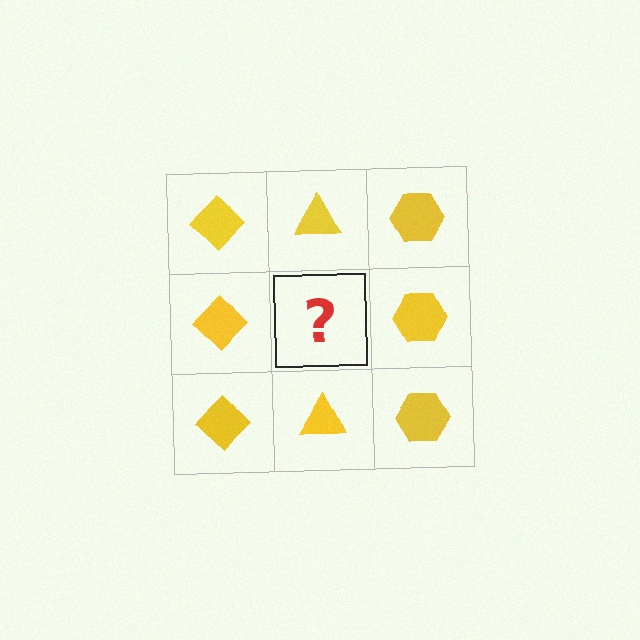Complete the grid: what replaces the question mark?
The question mark should be replaced with a yellow triangle.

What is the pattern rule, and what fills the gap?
The rule is that each column has a consistent shape. The gap should be filled with a yellow triangle.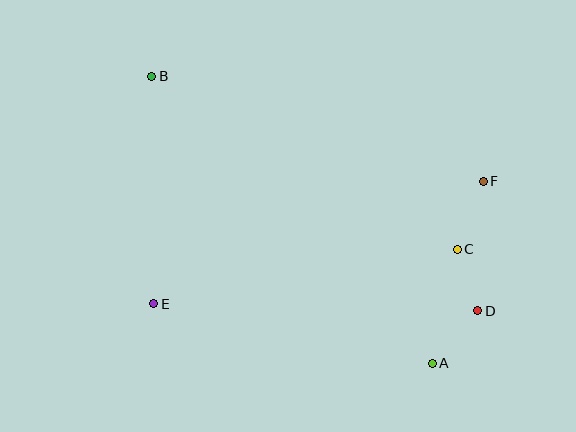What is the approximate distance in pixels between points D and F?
The distance between D and F is approximately 130 pixels.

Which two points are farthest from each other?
Points A and B are farthest from each other.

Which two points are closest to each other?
Points C and D are closest to each other.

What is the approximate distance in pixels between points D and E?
The distance between D and E is approximately 324 pixels.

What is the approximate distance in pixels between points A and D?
The distance between A and D is approximately 69 pixels.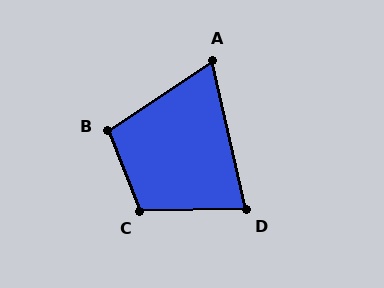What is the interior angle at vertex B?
Approximately 102 degrees (obtuse).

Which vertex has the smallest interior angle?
A, at approximately 69 degrees.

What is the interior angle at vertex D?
Approximately 78 degrees (acute).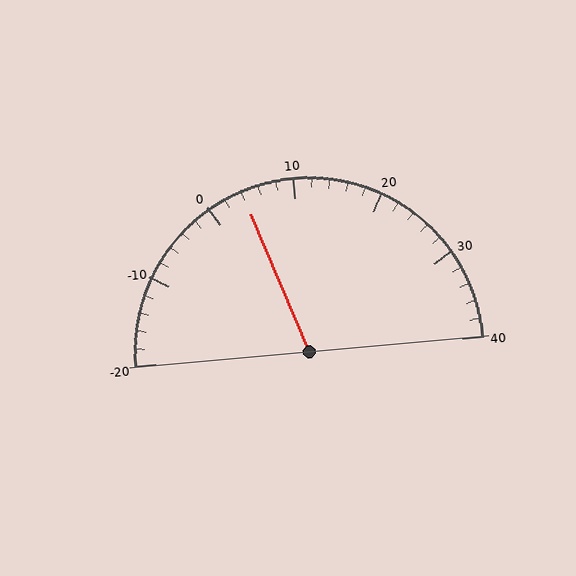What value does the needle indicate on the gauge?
The needle indicates approximately 4.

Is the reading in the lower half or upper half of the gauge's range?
The reading is in the lower half of the range (-20 to 40).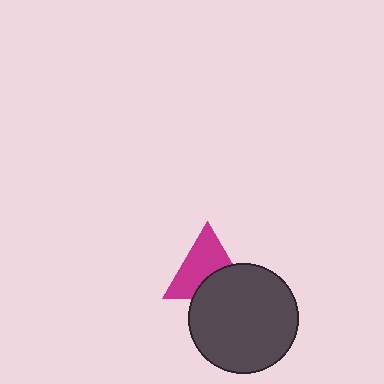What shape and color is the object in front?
The object in front is a dark gray circle.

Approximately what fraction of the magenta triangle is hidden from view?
Roughly 37% of the magenta triangle is hidden behind the dark gray circle.